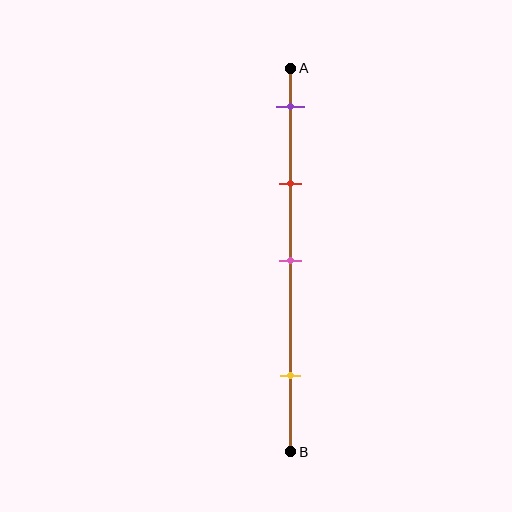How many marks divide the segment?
There are 4 marks dividing the segment.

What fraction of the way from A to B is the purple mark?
The purple mark is approximately 10% (0.1) of the way from A to B.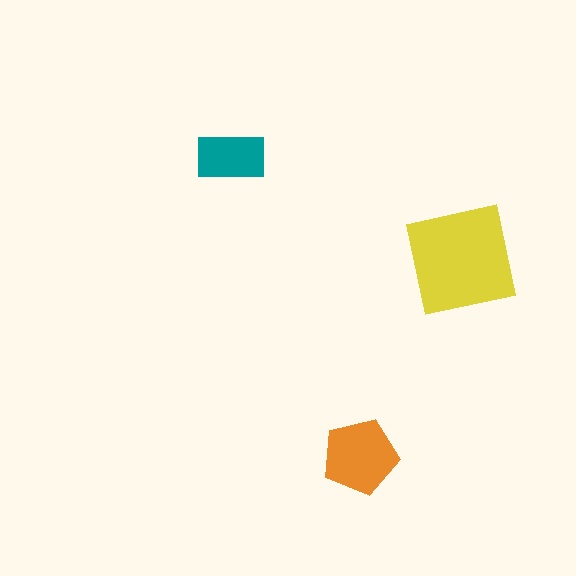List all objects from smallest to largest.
The teal rectangle, the orange pentagon, the yellow square.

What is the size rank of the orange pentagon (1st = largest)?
2nd.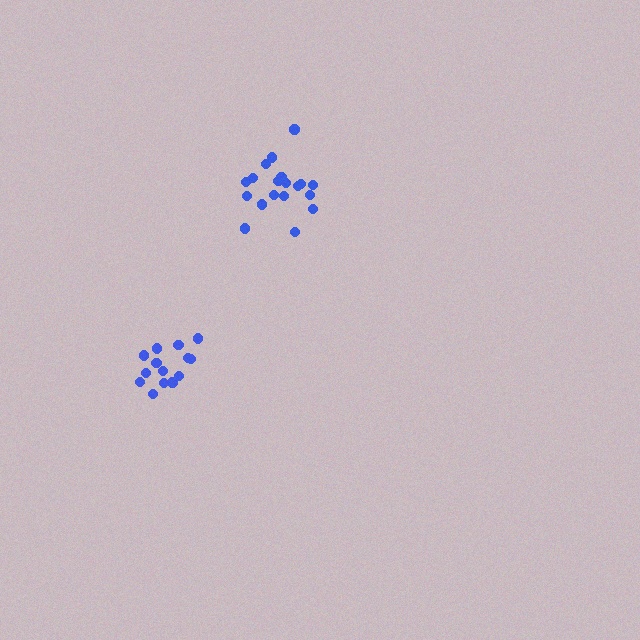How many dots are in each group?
Group 1: 14 dots, Group 2: 19 dots (33 total).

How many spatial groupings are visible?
There are 2 spatial groupings.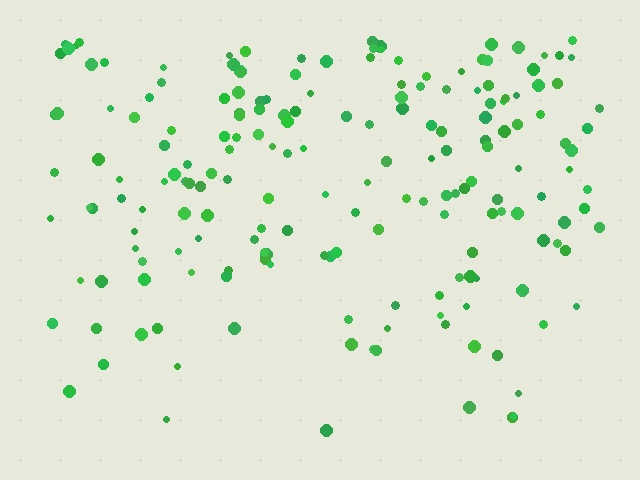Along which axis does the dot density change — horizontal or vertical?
Vertical.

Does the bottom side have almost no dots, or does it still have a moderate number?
Still a moderate number, just noticeably fewer than the top.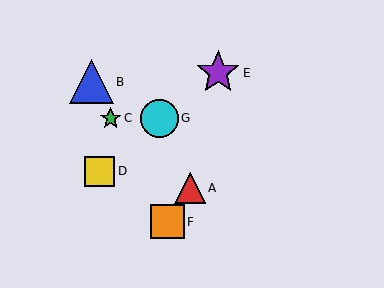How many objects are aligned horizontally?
2 objects (C, G) are aligned horizontally.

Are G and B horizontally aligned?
No, G is at y≈118 and B is at y≈82.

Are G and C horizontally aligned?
Yes, both are at y≈118.